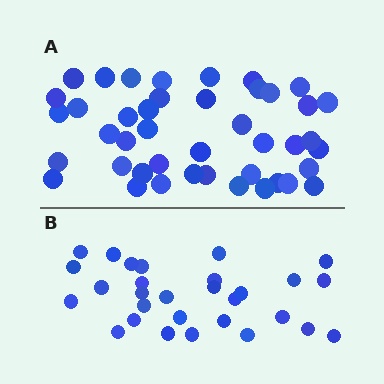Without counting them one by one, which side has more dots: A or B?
Region A (the top region) has more dots.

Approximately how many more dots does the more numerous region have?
Region A has approximately 15 more dots than region B.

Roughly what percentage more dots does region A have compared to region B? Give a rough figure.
About 50% more.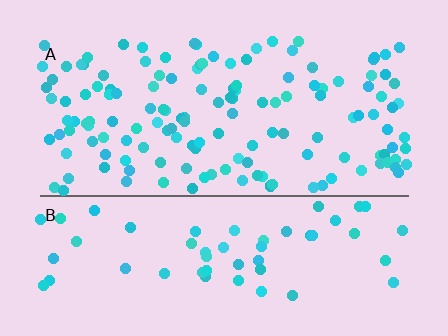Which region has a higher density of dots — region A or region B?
A (the top).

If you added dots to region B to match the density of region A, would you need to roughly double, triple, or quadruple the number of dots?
Approximately double.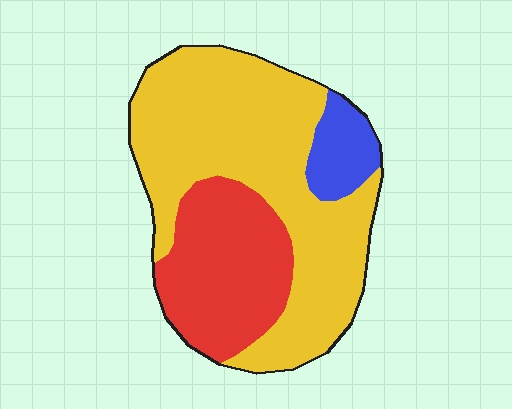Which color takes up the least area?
Blue, at roughly 10%.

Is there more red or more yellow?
Yellow.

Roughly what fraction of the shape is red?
Red takes up between a sixth and a third of the shape.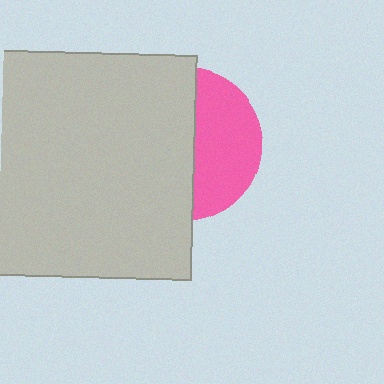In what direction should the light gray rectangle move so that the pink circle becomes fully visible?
The light gray rectangle should move left. That is the shortest direction to clear the overlap and leave the pink circle fully visible.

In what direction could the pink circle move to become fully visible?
The pink circle could move right. That would shift it out from behind the light gray rectangle entirely.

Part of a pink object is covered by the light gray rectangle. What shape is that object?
It is a circle.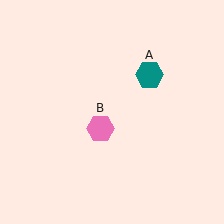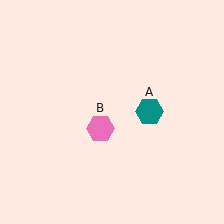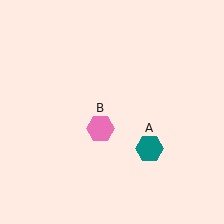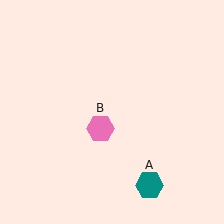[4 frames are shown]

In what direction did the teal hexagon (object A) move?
The teal hexagon (object A) moved down.